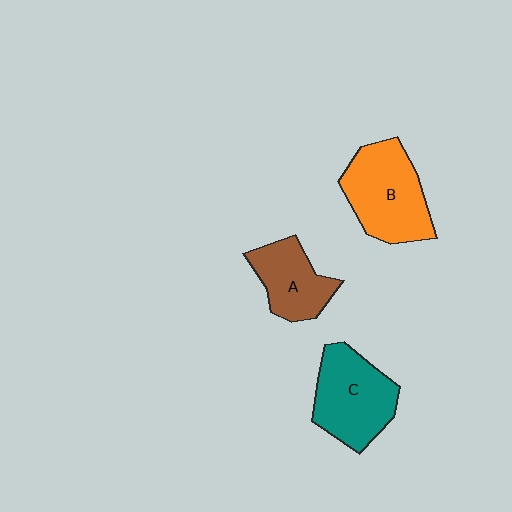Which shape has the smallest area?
Shape A (brown).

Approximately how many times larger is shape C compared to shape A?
Approximately 1.4 times.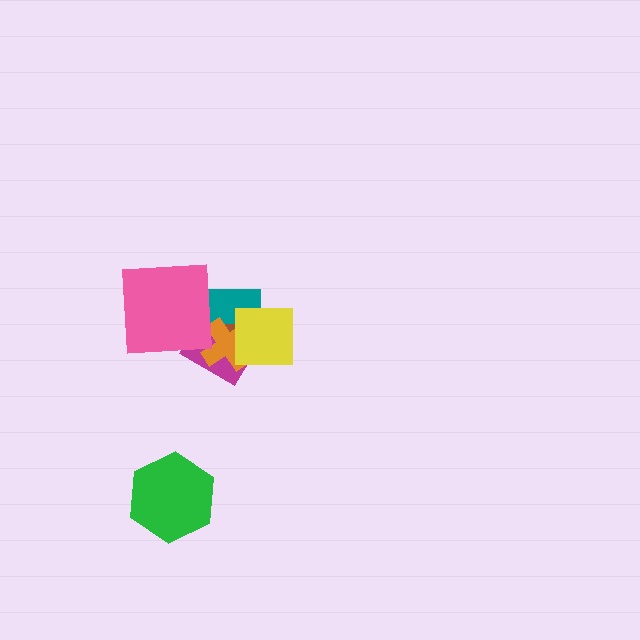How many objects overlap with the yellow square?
4 objects overlap with the yellow square.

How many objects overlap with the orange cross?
4 objects overlap with the orange cross.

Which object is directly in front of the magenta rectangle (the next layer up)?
The orange cross is directly in front of the magenta rectangle.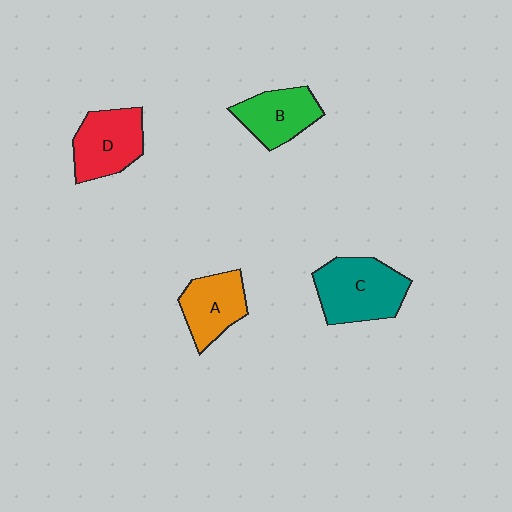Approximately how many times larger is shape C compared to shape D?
Approximately 1.2 times.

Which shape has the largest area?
Shape C (teal).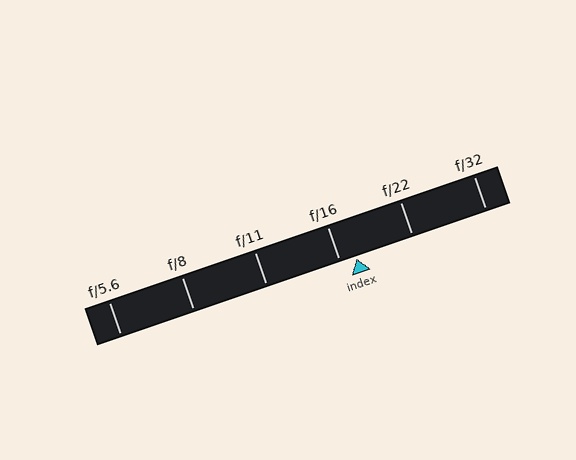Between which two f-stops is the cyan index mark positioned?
The index mark is between f/16 and f/22.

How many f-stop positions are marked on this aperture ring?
There are 6 f-stop positions marked.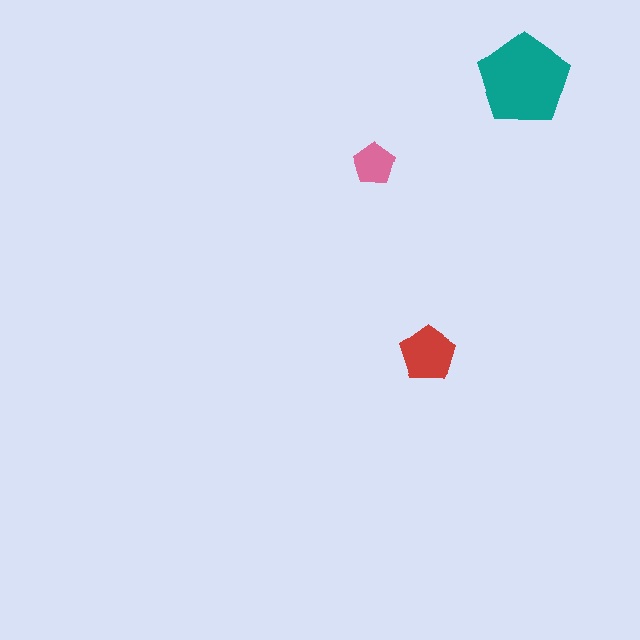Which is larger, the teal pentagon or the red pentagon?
The teal one.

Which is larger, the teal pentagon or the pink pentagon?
The teal one.